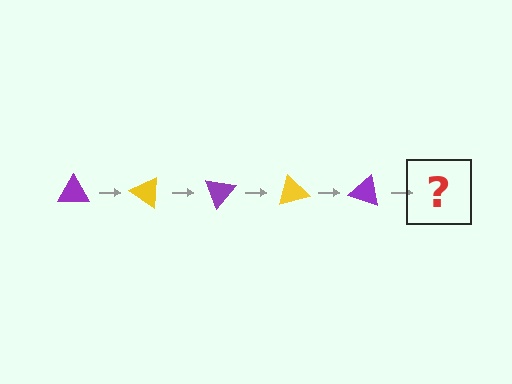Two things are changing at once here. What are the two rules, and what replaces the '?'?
The two rules are that it rotates 35 degrees each step and the color cycles through purple and yellow. The '?' should be a yellow triangle, rotated 175 degrees from the start.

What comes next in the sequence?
The next element should be a yellow triangle, rotated 175 degrees from the start.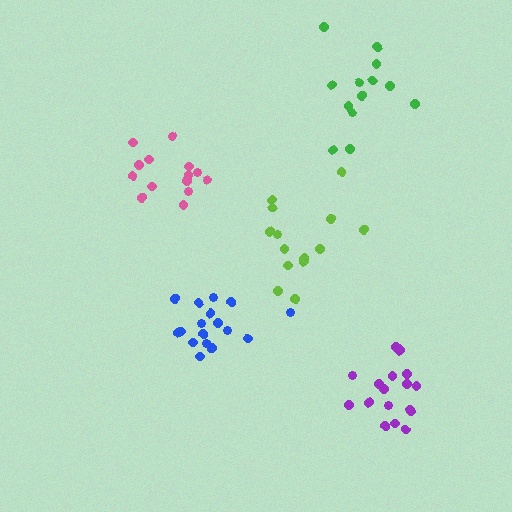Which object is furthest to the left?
The pink cluster is leftmost.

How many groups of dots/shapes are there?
There are 5 groups.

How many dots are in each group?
Group 1: 17 dots, Group 2: 14 dots, Group 3: 14 dots, Group 4: 17 dots, Group 5: 13 dots (75 total).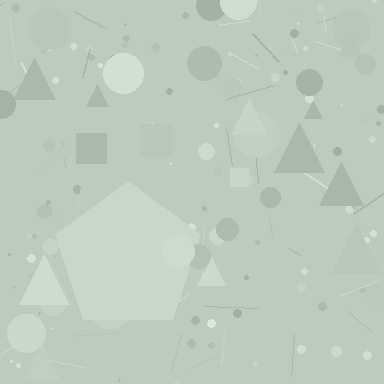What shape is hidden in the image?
A pentagon is hidden in the image.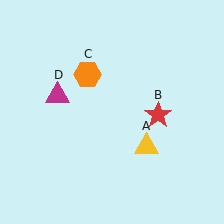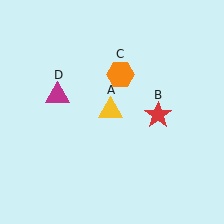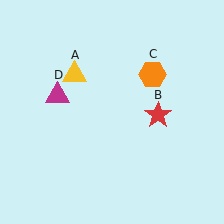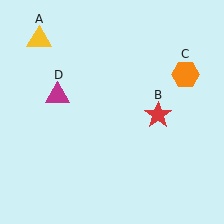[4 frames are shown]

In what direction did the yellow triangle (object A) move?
The yellow triangle (object A) moved up and to the left.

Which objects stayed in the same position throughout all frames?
Red star (object B) and magenta triangle (object D) remained stationary.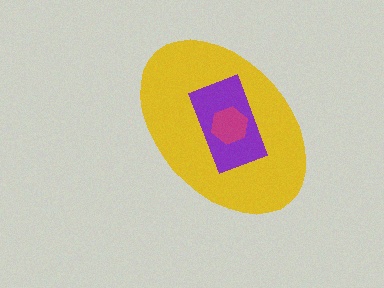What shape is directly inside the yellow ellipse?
The purple rectangle.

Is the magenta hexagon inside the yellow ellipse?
Yes.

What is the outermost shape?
The yellow ellipse.